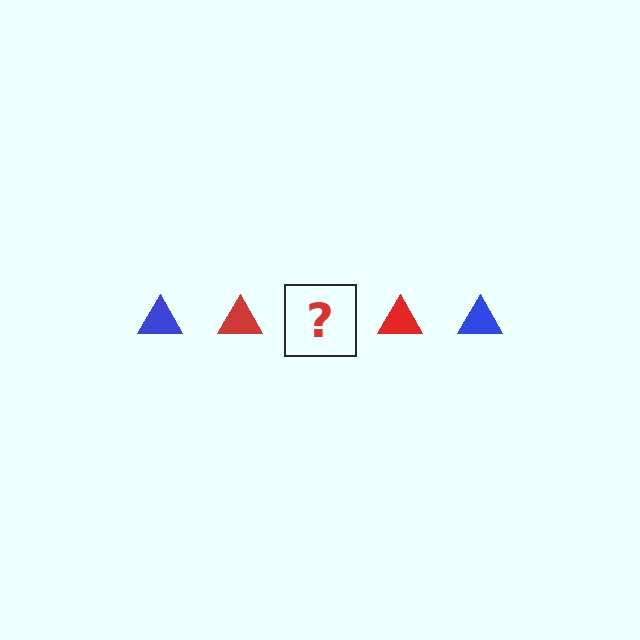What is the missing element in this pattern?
The missing element is a blue triangle.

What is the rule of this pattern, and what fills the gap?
The rule is that the pattern cycles through blue, red triangles. The gap should be filled with a blue triangle.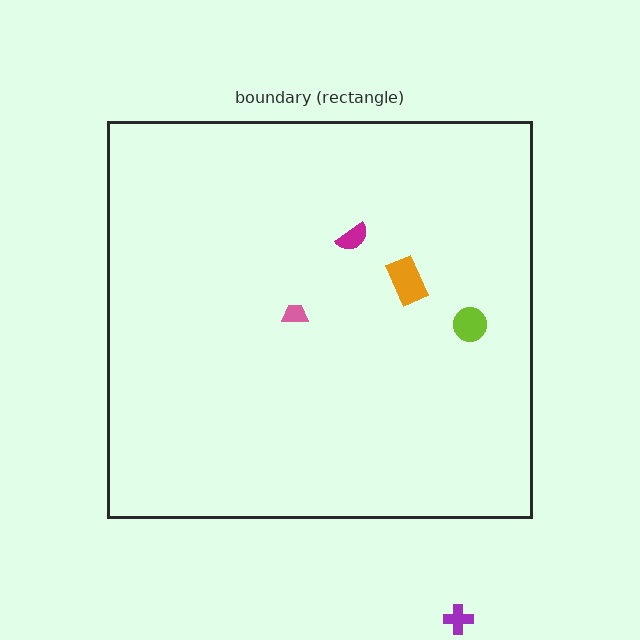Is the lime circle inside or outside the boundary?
Inside.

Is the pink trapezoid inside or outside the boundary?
Inside.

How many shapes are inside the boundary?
4 inside, 1 outside.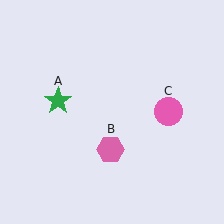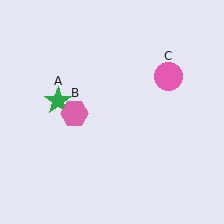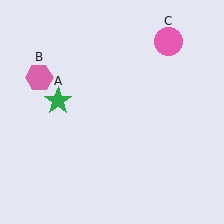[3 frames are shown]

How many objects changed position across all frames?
2 objects changed position: pink hexagon (object B), pink circle (object C).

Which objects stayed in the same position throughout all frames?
Green star (object A) remained stationary.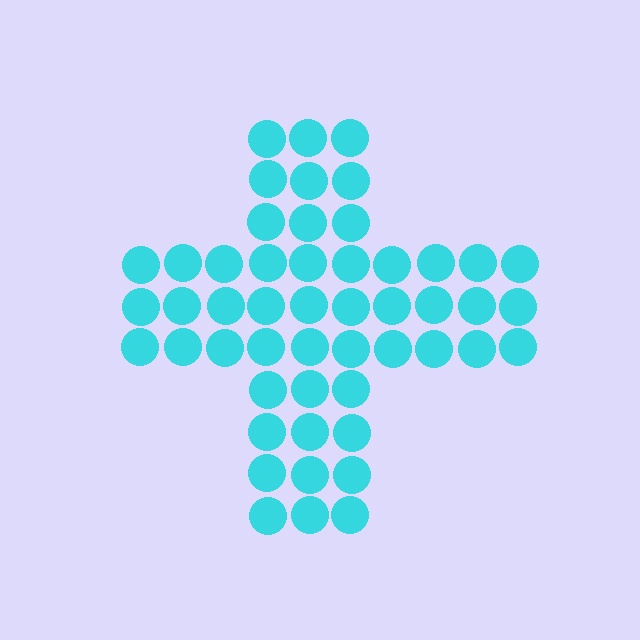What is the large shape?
The large shape is a cross.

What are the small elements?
The small elements are circles.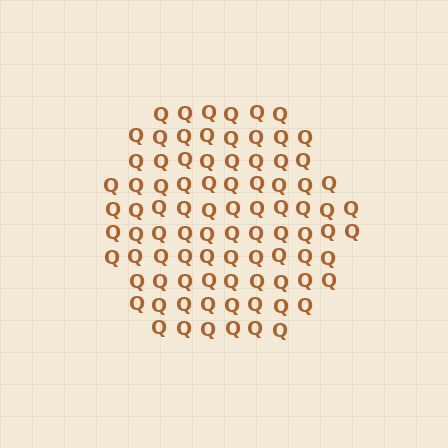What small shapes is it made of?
It is made of small letter Q's.